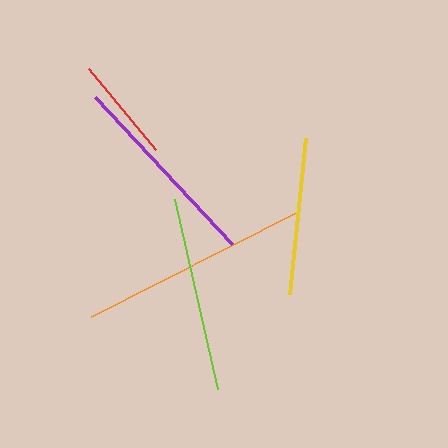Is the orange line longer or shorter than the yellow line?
The orange line is longer than the yellow line.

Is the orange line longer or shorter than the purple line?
The orange line is longer than the purple line.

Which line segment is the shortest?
The red line is the shortest at approximately 105 pixels.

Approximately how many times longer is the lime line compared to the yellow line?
The lime line is approximately 1.2 times the length of the yellow line.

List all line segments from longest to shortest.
From longest to shortest: orange, purple, lime, yellow, red.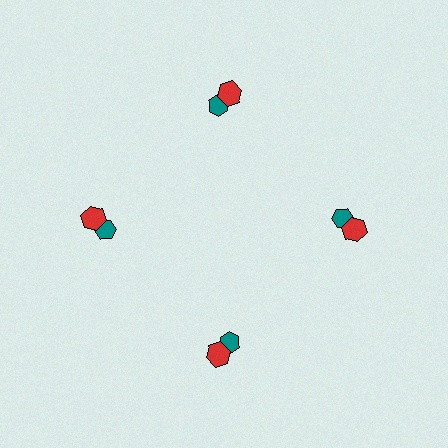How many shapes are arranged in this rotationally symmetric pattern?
There are 8 shapes, arranged in 4 groups of 2.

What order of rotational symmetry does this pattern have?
This pattern has 4-fold rotational symmetry.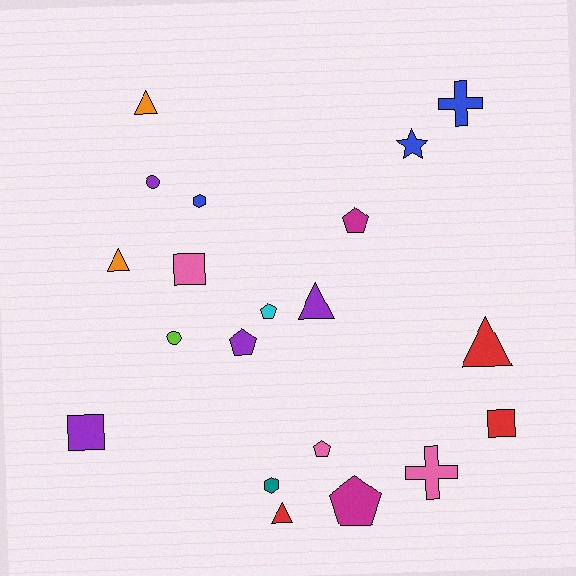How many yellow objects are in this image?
There are no yellow objects.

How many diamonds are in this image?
There are no diamonds.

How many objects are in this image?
There are 20 objects.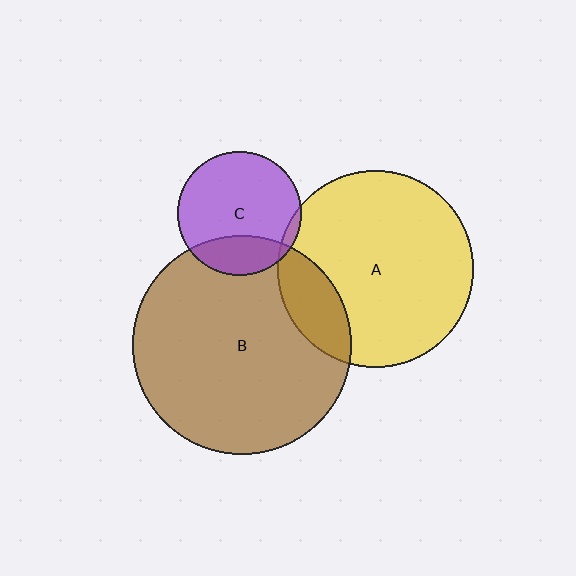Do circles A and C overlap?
Yes.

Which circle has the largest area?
Circle B (brown).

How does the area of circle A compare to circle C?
Approximately 2.5 times.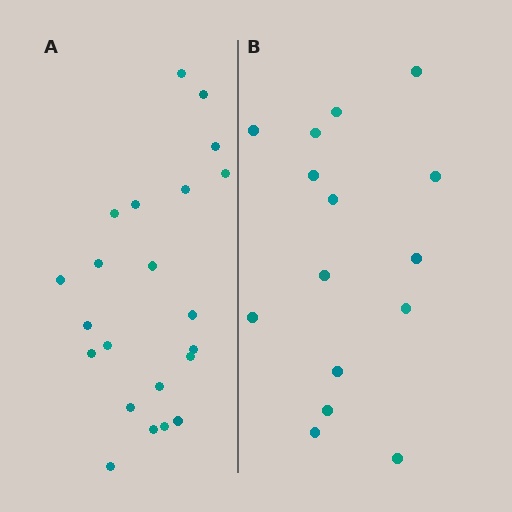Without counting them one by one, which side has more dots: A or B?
Region A (the left region) has more dots.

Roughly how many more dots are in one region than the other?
Region A has roughly 8 or so more dots than region B.